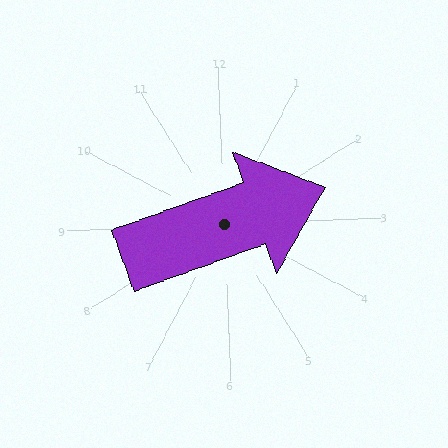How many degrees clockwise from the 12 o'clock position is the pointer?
Approximately 72 degrees.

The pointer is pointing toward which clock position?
Roughly 2 o'clock.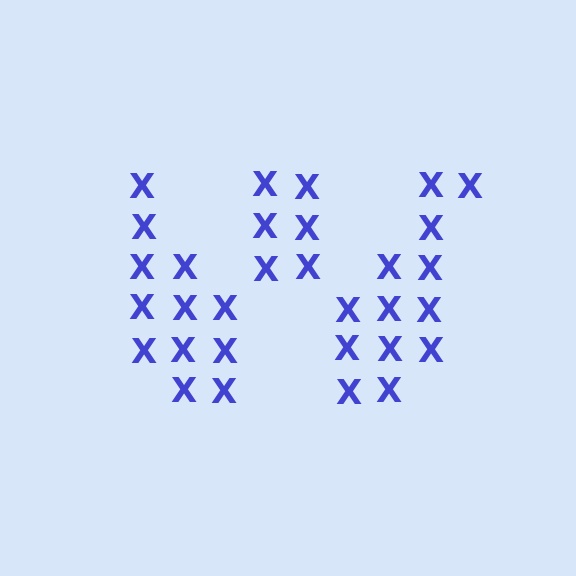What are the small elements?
The small elements are letter X's.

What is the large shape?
The large shape is the letter W.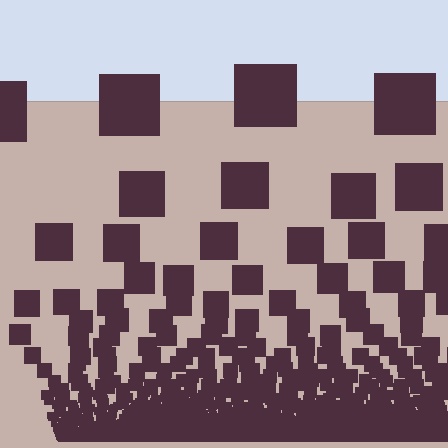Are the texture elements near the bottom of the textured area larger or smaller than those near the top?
Smaller. The gradient is inverted — elements near the bottom are smaller and denser.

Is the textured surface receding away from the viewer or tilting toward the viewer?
The surface appears to tilt toward the viewer. Texture elements get larger and sparser toward the top.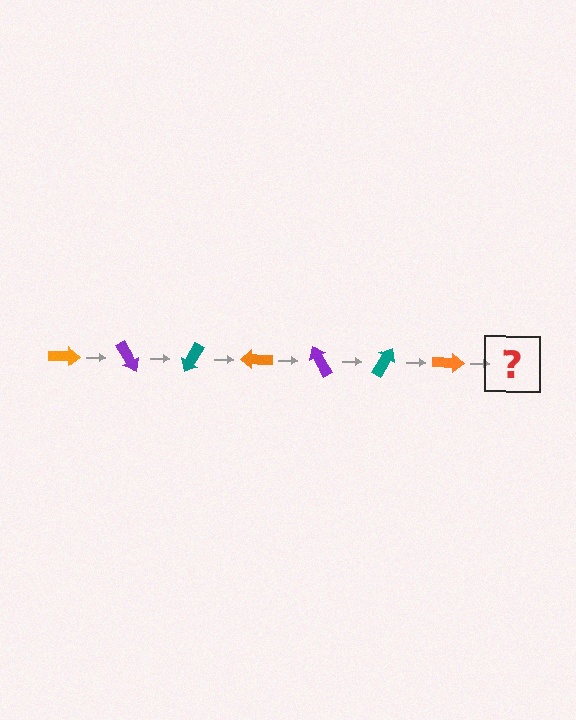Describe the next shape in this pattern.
It should be a purple arrow, rotated 420 degrees from the start.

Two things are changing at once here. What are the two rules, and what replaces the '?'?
The two rules are that it rotates 60 degrees each step and the color cycles through orange, purple, and teal. The '?' should be a purple arrow, rotated 420 degrees from the start.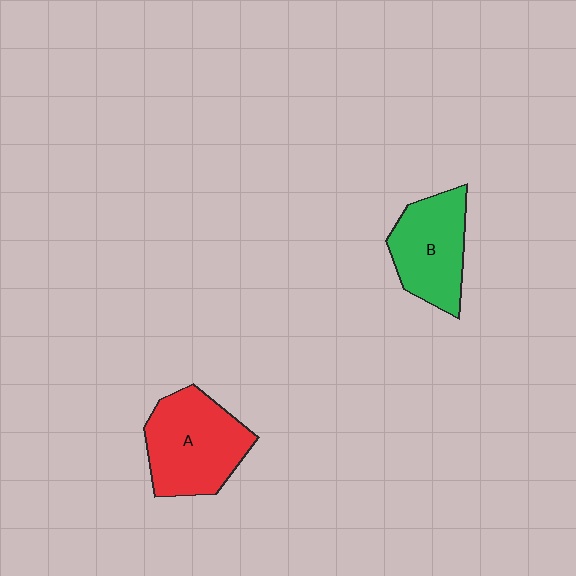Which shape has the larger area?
Shape A (red).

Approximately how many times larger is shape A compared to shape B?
Approximately 1.2 times.